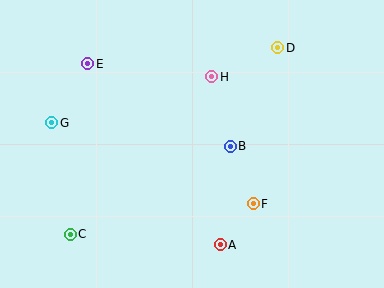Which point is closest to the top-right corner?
Point D is closest to the top-right corner.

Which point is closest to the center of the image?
Point B at (230, 146) is closest to the center.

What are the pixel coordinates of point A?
Point A is at (220, 245).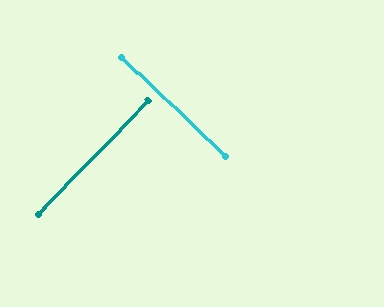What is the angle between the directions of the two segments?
Approximately 90 degrees.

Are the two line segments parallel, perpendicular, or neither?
Perpendicular — they meet at approximately 90°.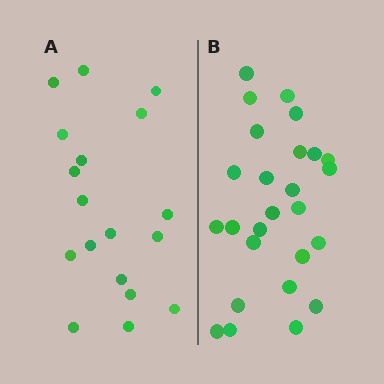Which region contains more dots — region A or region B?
Region B (the right region) has more dots.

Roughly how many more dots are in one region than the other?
Region B has roughly 8 or so more dots than region A.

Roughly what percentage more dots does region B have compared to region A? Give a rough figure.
About 45% more.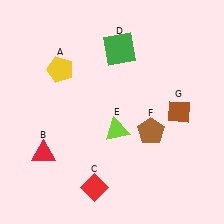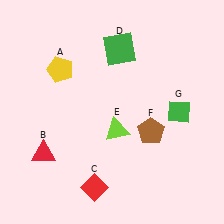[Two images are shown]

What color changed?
The diamond (G) changed from brown in Image 1 to green in Image 2.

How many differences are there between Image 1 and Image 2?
There is 1 difference between the two images.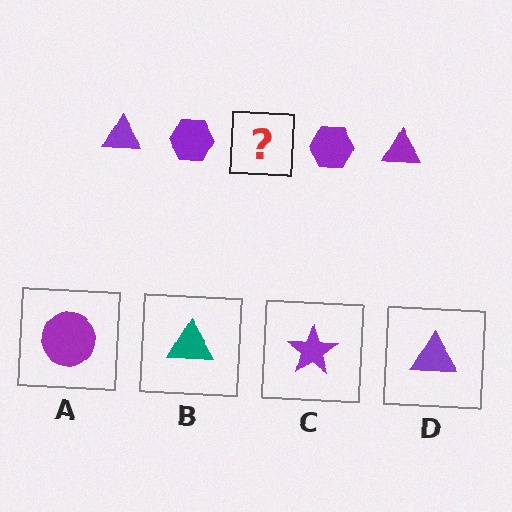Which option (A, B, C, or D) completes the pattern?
D.